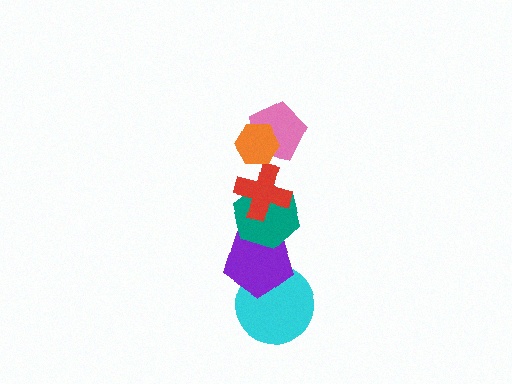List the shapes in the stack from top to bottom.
From top to bottom: the orange hexagon, the pink pentagon, the red cross, the teal hexagon, the purple pentagon, the cyan circle.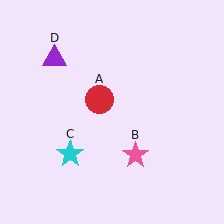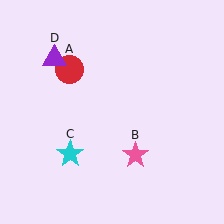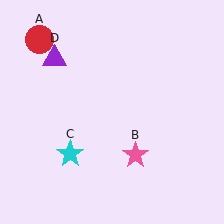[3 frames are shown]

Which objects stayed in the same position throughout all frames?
Pink star (object B) and cyan star (object C) and purple triangle (object D) remained stationary.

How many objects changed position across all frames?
1 object changed position: red circle (object A).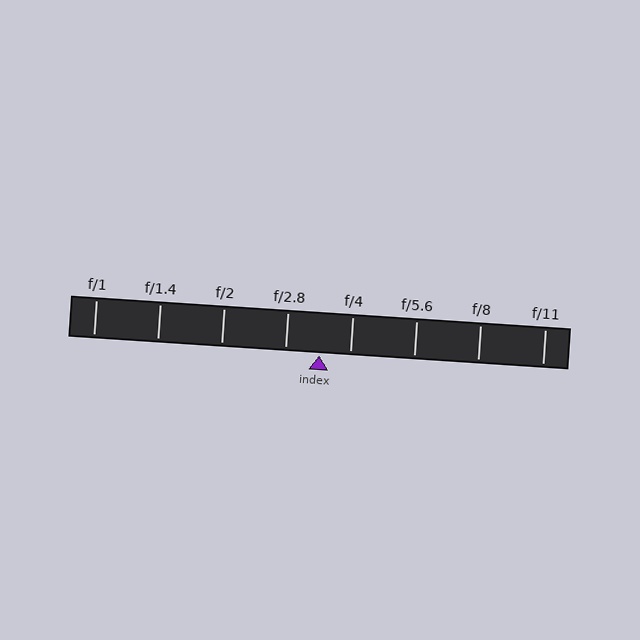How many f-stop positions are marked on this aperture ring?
There are 8 f-stop positions marked.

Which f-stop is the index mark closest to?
The index mark is closest to f/4.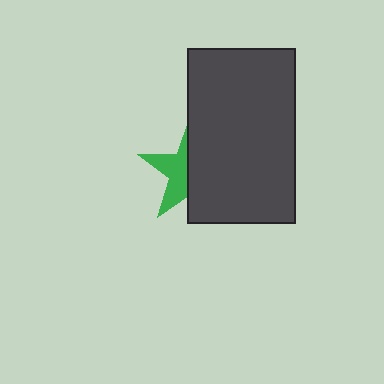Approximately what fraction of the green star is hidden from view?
Roughly 56% of the green star is hidden behind the dark gray rectangle.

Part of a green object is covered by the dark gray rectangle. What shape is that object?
It is a star.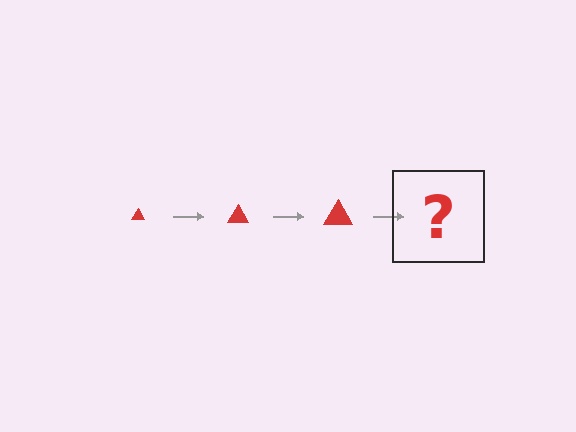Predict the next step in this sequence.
The next step is a red triangle, larger than the previous one.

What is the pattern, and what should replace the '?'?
The pattern is that the triangle gets progressively larger each step. The '?' should be a red triangle, larger than the previous one.